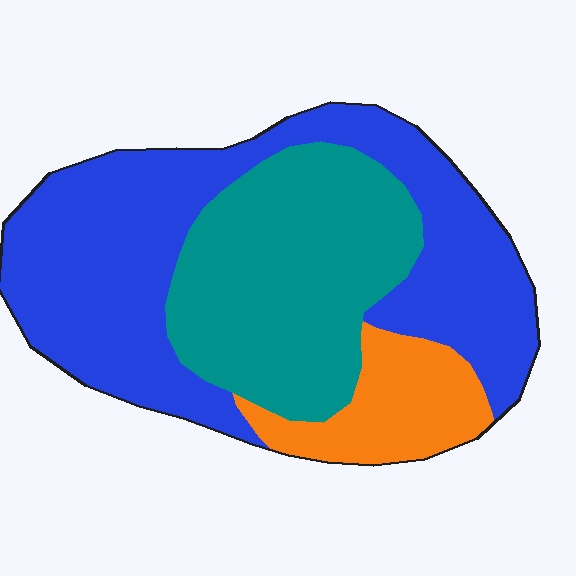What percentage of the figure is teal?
Teal takes up between a third and a half of the figure.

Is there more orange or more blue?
Blue.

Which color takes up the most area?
Blue, at roughly 50%.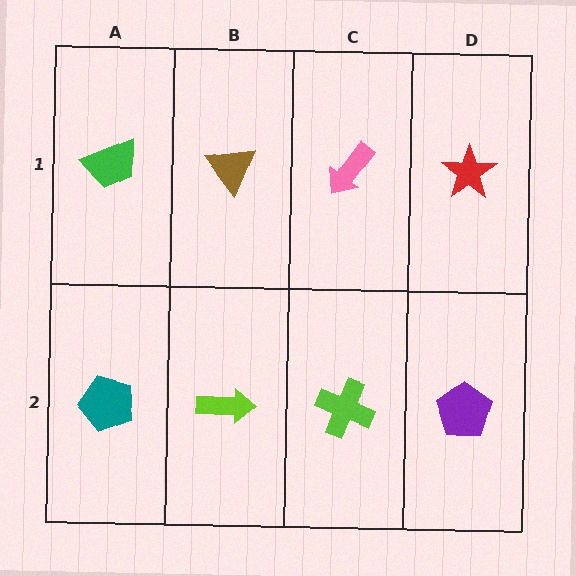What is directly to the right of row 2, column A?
A lime arrow.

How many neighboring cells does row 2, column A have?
2.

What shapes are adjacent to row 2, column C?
A pink arrow (row 1, column C), a lime arrow (row 2, column B), a purple pentagon (row 2, column D).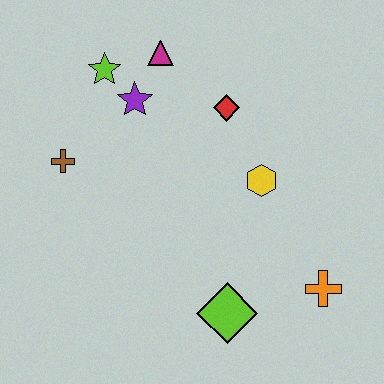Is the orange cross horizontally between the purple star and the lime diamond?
No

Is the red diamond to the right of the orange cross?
No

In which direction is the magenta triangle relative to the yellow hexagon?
The magenta triangle is above the yellow hexagon.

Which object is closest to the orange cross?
The lime diamond is closest to the orange cross.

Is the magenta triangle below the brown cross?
No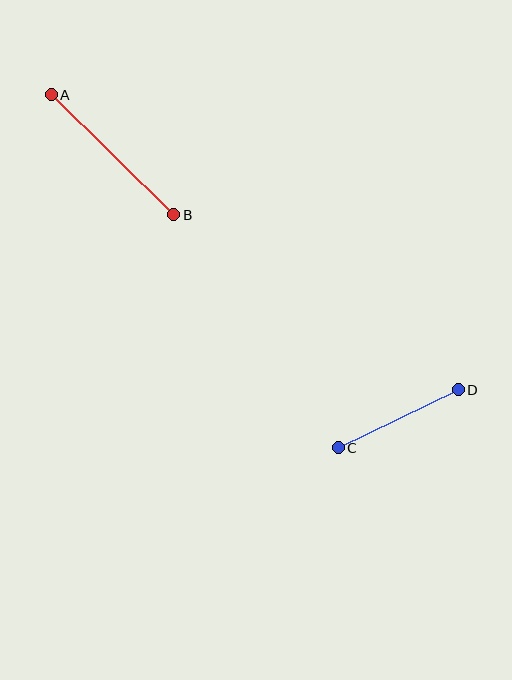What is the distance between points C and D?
The distance is approximately 133 pixels.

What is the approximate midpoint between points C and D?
The midpoint is at approximately (398, 419) pixels.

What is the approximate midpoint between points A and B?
The midpoint is at approximately (112, 155) pixels.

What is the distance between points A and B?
The distance is approximately 172 pixels.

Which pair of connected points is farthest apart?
Points A and B are farthest apart.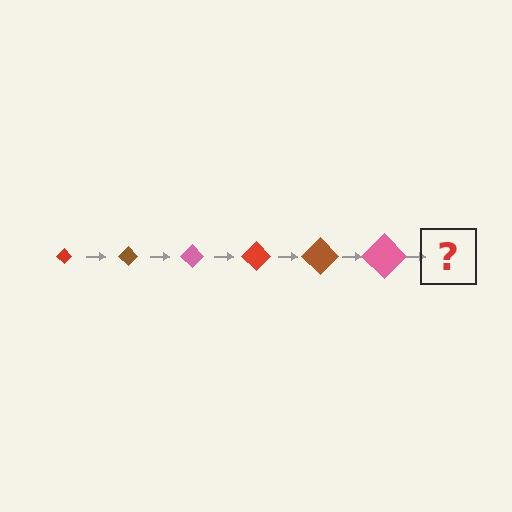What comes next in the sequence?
The next element should be a red diamond, larger than the previous one.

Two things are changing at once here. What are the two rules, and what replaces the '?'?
The two rules are that the diamond grows larger each step and the color cycles through red, brown, and pink. The '?' should be a red diamond, larger than the previous one.